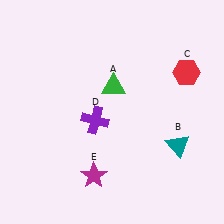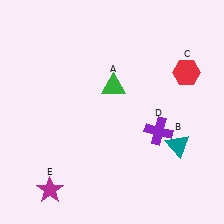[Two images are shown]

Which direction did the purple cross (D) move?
The purple cross (D) moved right.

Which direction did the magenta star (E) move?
The magenta star (E) moved left.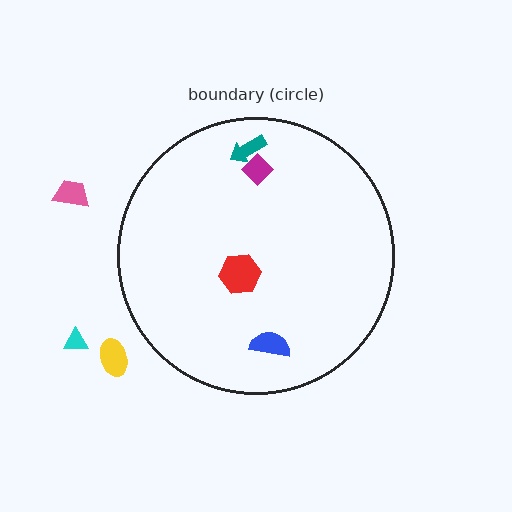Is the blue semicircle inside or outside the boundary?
Inside.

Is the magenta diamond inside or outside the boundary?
Inside.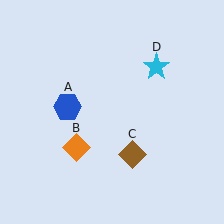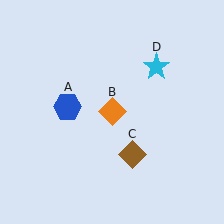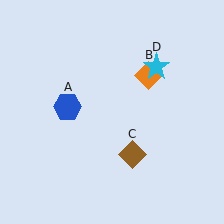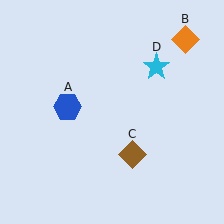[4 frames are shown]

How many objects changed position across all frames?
1 object changed position: orange diamond (object B).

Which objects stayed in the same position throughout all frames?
Blue hexagon (object A) and brown diamond (object C) and cyan star (object D) remained stationary.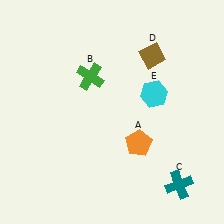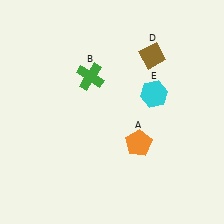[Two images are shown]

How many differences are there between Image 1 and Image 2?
There is 1 difference between the two images.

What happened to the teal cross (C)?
The teal cross (C) was removed in Image 2. It was in the bottom-right area of Image 1.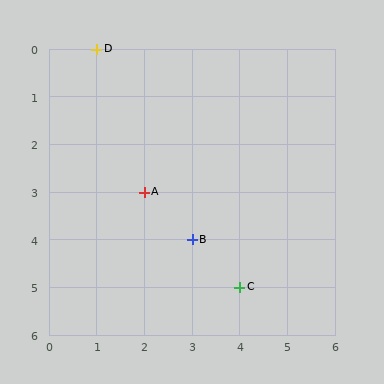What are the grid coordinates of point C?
Point C is at grid coordinates (4, 5).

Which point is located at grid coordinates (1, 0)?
Point D is at (1, 0).